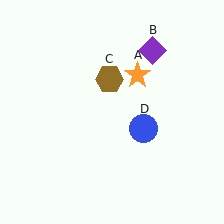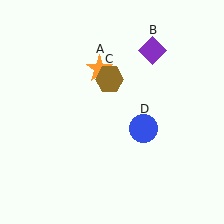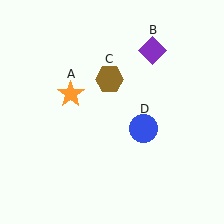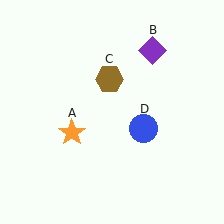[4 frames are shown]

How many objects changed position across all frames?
1 object changed position: orange star (object A).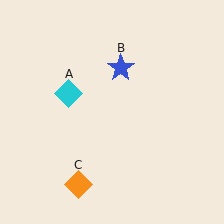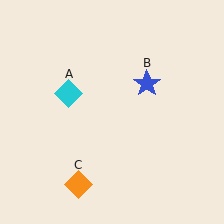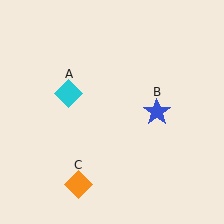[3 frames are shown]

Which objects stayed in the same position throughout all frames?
Cyan diamond (object A) and orange diamond (object C) remained stationary.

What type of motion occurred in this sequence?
The blue star (object B) rotated clockwise around the center of the scene.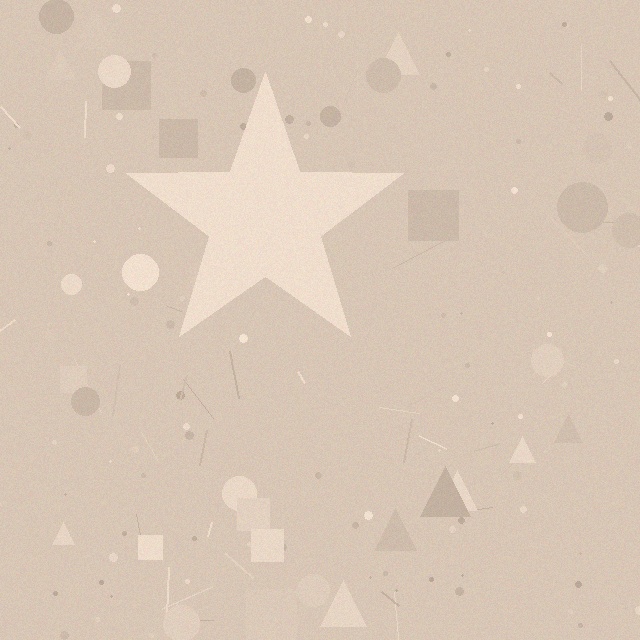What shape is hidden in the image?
A star is hidden in the image.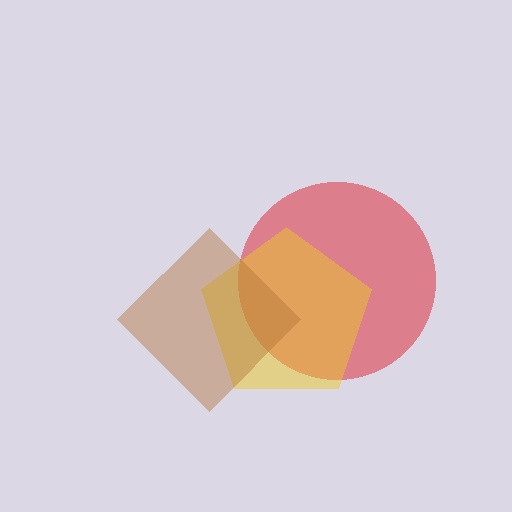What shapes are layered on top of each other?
The layered shapes are: a red circle, a yellow pentagon, a brown diamond.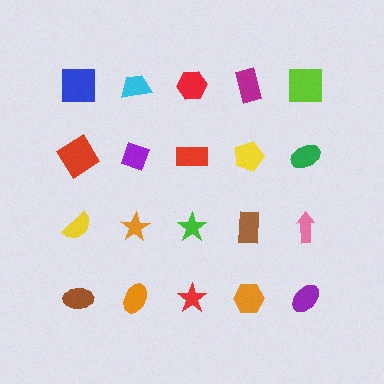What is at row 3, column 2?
An orange star.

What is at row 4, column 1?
A brown ellipse.